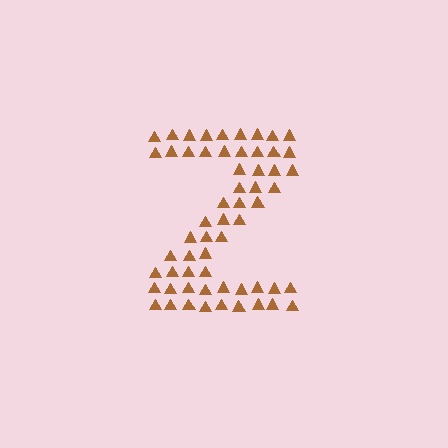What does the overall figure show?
The overall figure shows the letter Z.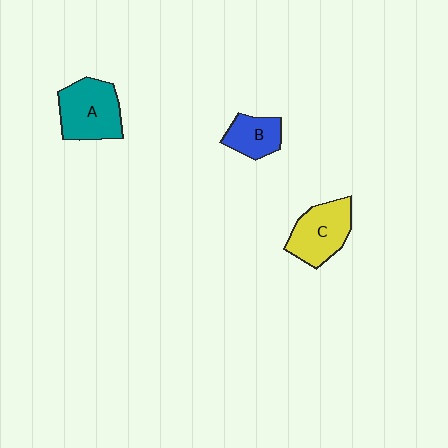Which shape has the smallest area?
Shape B (blue).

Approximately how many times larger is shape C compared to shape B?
Approximately 1.5 times.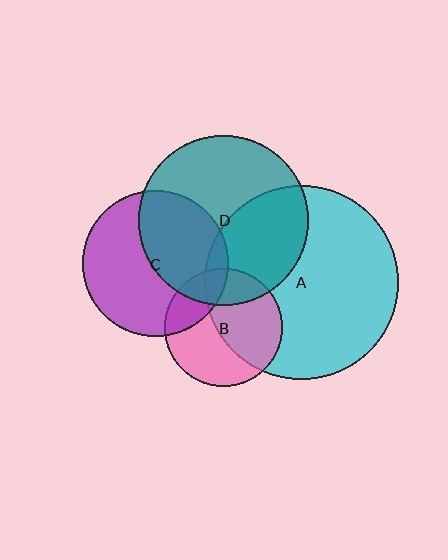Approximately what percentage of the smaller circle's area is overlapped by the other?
Approximately 45%.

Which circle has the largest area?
Circle A (cyan).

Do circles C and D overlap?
Yes.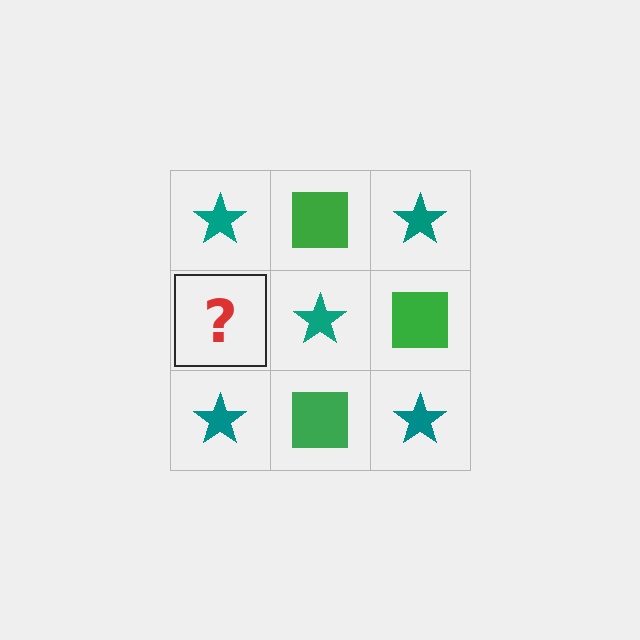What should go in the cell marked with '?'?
The missing cell should contain a green square.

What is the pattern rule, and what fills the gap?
The rule is that it alternates teal star and green square in a checkerboard pattern. The gap should be filled with a green square.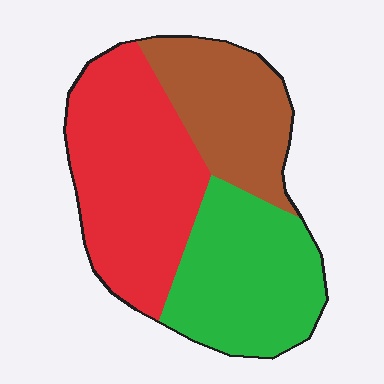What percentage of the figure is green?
Green covers around 35% of the figure.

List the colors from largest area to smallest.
From largest to smallest: red, green, brown.